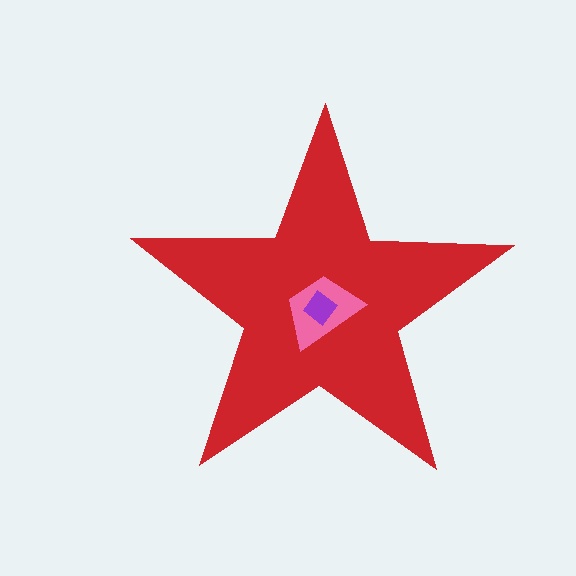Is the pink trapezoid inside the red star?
Yes.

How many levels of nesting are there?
3.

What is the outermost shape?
The red star.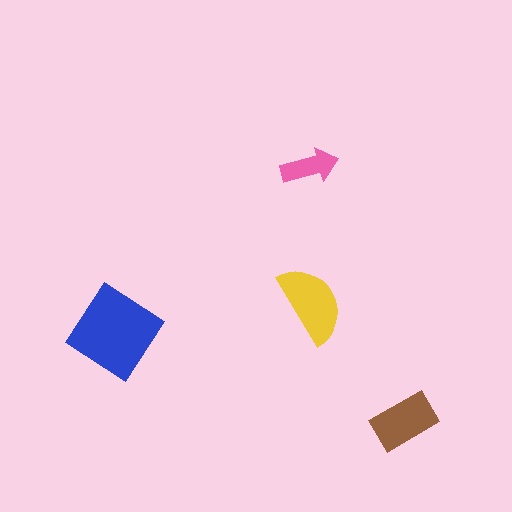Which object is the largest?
The blue diamond.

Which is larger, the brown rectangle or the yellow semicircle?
The yellow semicircle.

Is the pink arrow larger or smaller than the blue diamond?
Smaller.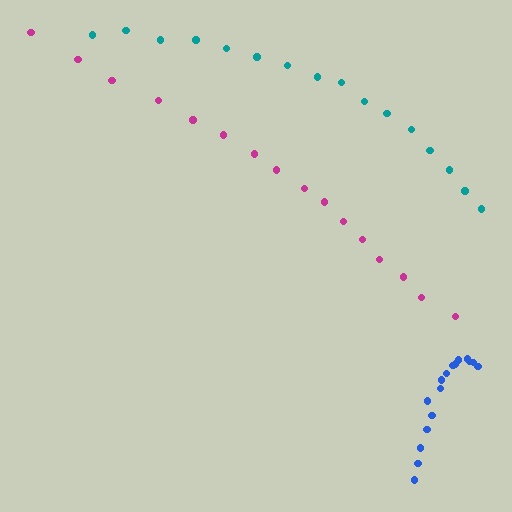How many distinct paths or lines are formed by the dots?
There are 3 distinct paths.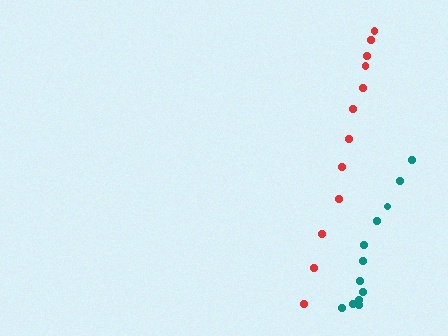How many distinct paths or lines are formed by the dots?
There are 2 distinct paths.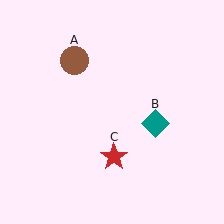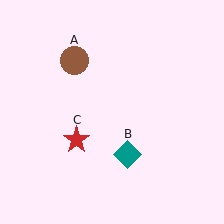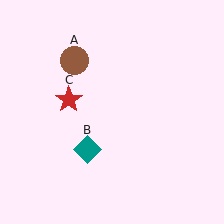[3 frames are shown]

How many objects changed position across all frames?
2 objects changed position: teal diamond (object B), red star (object C).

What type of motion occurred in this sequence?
The teal diamond (object B), red star (object C) rotated clockwise around the center of the scene.